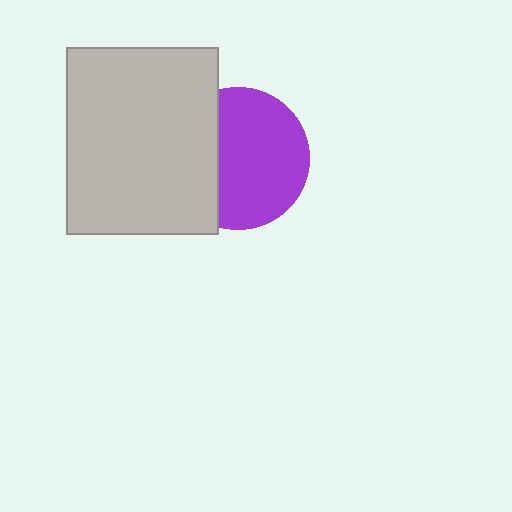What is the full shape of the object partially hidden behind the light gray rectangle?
The partially hidden object is a purple circle.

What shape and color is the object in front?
The object in front is a light gray rectangle.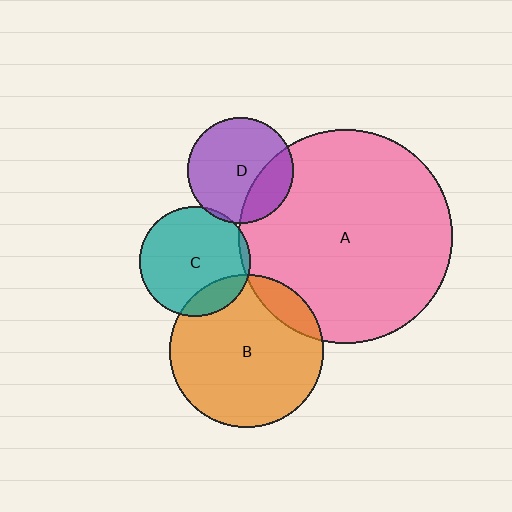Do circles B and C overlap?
Yes.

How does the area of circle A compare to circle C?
Approximately 3.8 times.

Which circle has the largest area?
Circle A (pink).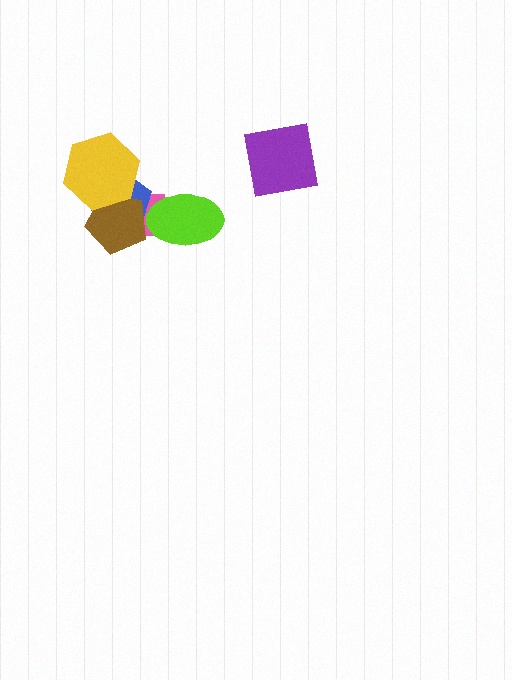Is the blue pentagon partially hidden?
Yes, it is partially covered by another shape.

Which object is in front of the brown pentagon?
The yellow hexagon is in front of the brown pentagon.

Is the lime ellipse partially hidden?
No, no other shape covers it.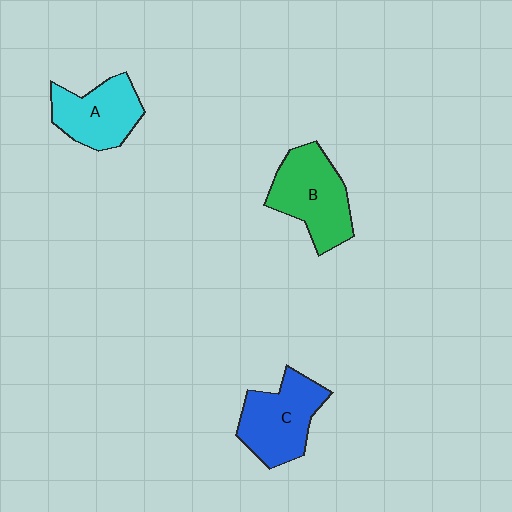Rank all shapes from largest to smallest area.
From largest to smallest: B (green), C (blue), A (cyan).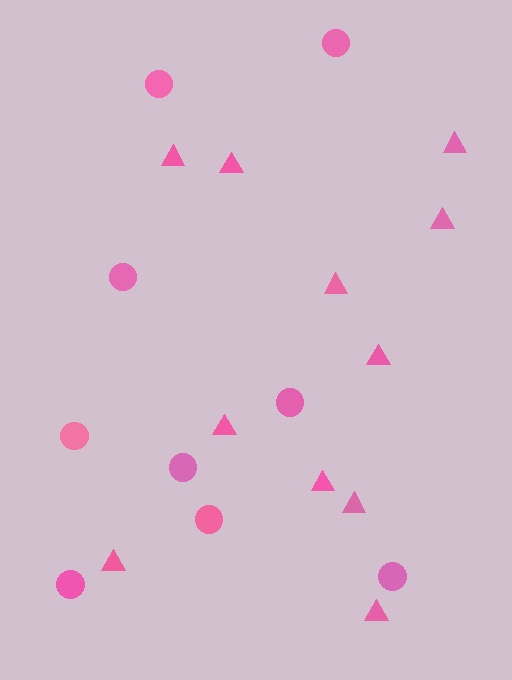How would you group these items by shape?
There are 2 groups: one group of triangles (11) and one group of circles (9).